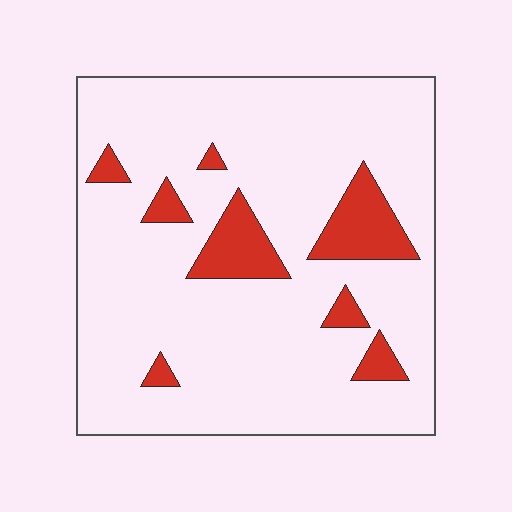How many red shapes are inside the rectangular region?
8.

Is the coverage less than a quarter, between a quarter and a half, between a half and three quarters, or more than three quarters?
Less than a quarter.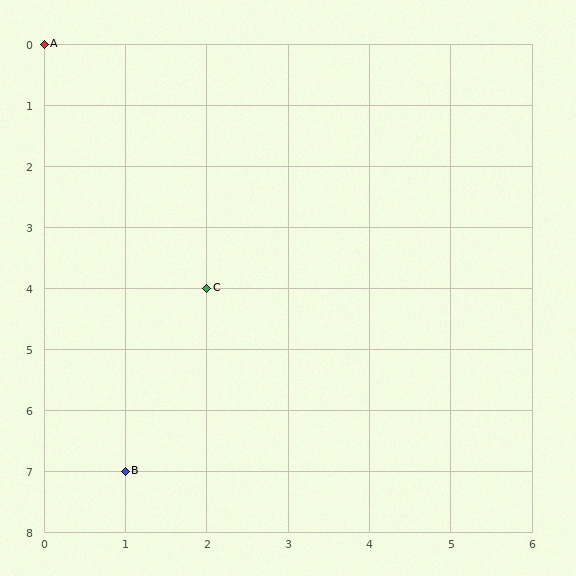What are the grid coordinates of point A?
Point A is at grid coordinates (0, 0).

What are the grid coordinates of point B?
Point B is at grid coordinates (1, 7).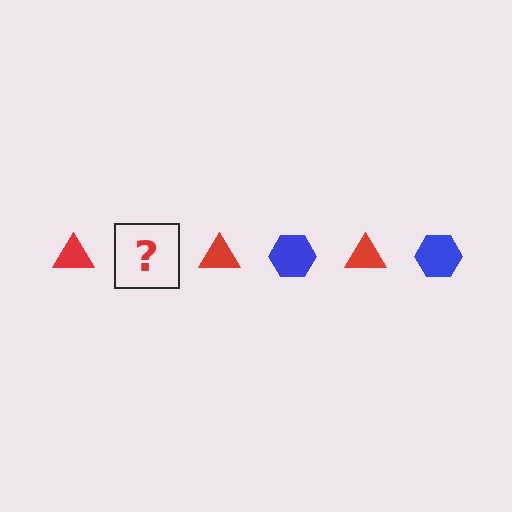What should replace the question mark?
The question mark should be replaced with a blue hexagon.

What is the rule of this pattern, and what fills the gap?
The rule is that the pattern alternates between red triangle and blue hexagon. The gap should be filled with a blue hexagon.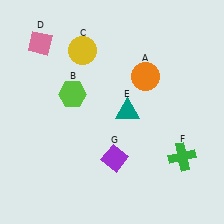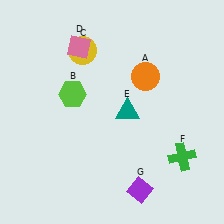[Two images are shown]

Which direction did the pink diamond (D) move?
The pink diamond (D) moved right.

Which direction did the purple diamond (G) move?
The purple diamond (G) moved down.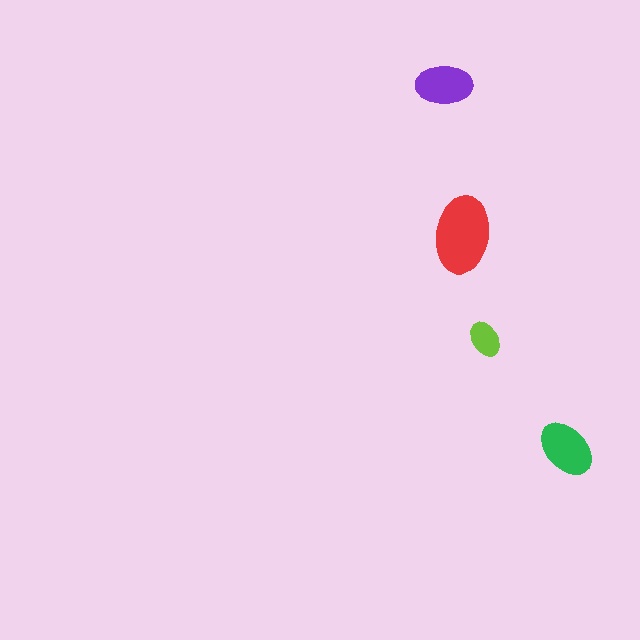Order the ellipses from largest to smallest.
the red one, the green one, the purple one, the lime one.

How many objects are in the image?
There are 4 objects in the image.